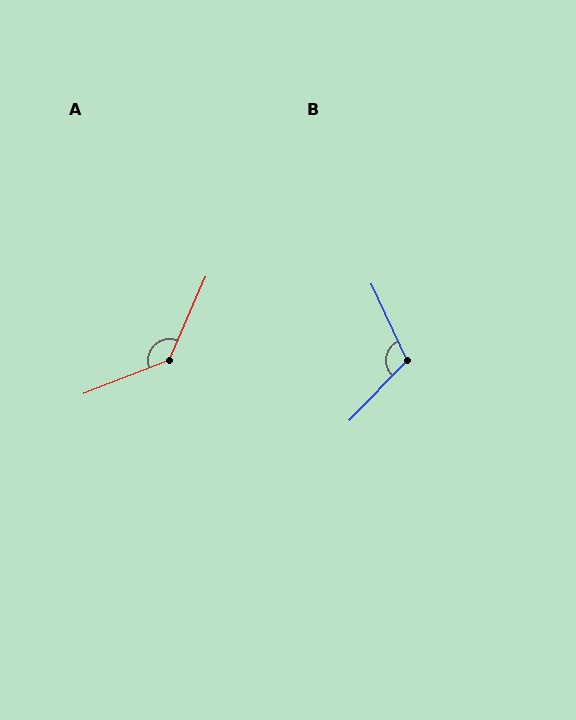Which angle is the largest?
A, at approximately 135 degrees.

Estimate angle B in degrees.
Approximately 111 degrees.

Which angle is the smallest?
B, at approximately 111 degrees.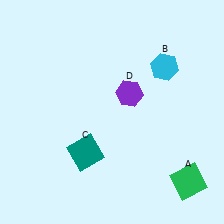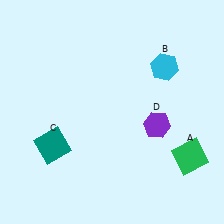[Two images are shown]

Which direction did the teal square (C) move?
The teal square (C) moved left.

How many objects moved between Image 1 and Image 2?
3 objects moved between the two images.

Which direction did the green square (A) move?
The green square (A) moved up.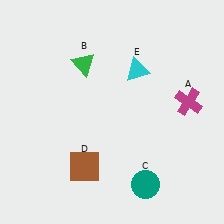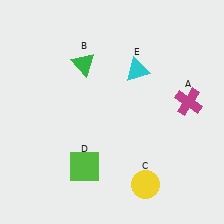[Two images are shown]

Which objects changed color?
C changed from teal to yellow. D changed from brown to lime.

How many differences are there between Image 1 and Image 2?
There are 2 differences between the two images.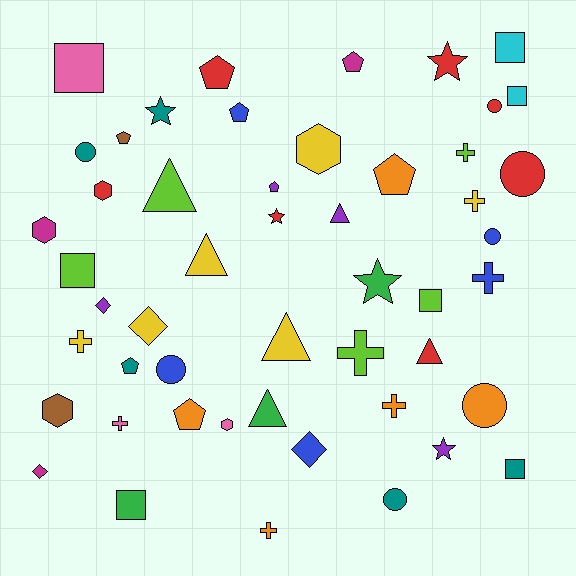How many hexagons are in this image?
There are 5 hexagons.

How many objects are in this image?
There are 50 objects.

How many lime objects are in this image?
There are 5 lime objects.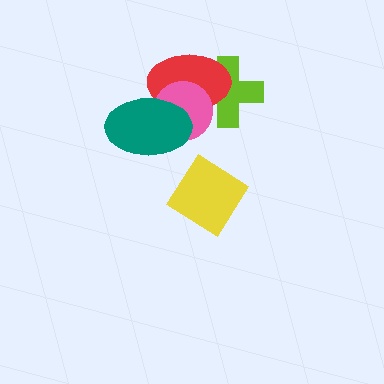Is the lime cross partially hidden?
Yes, it is partially covered by another shape.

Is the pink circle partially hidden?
Yes, it is partially covered by another shape.